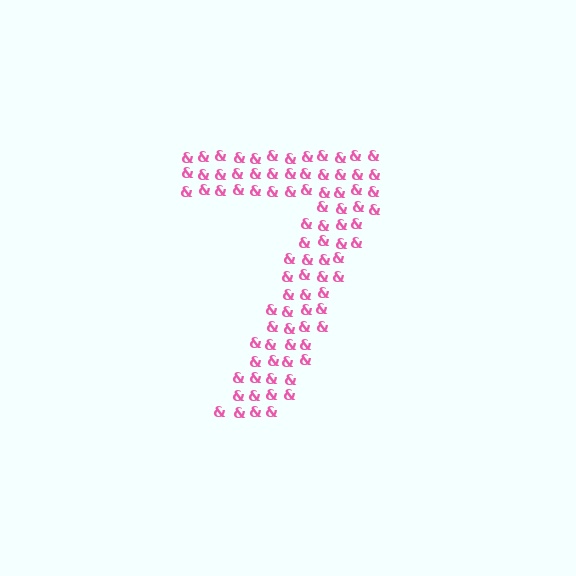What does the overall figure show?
The overall figure shows the digit 7.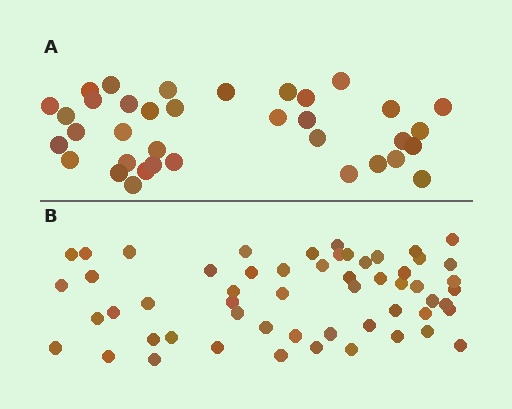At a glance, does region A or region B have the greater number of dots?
Region B (the bottom region) has more dots.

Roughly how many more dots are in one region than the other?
Region B has approximately 20 more dots than region A.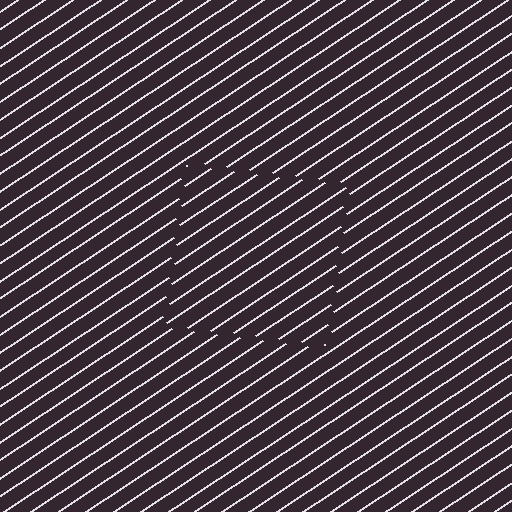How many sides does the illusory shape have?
4 sides — the line-ends trace a square.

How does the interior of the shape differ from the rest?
The interior of the shape contains the same grating, shifted by half a period — the contour is defined by the phase discontinuity where line-ends from the inner and outer gratings abut.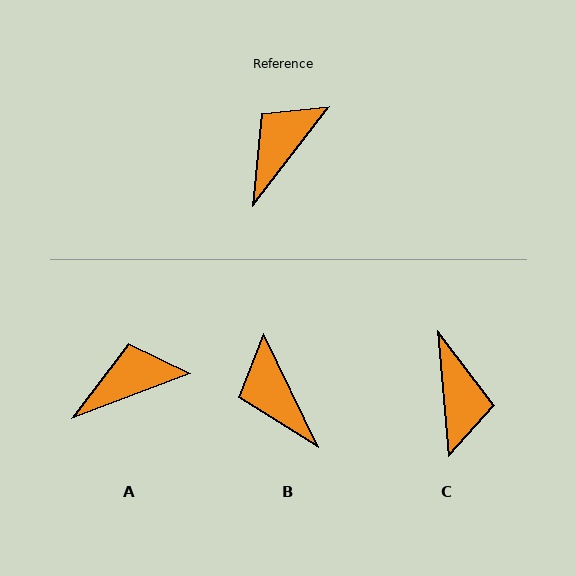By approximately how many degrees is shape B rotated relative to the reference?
Approximately 63 degrees counter-clockwise.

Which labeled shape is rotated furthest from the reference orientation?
C, about 138 degrees away.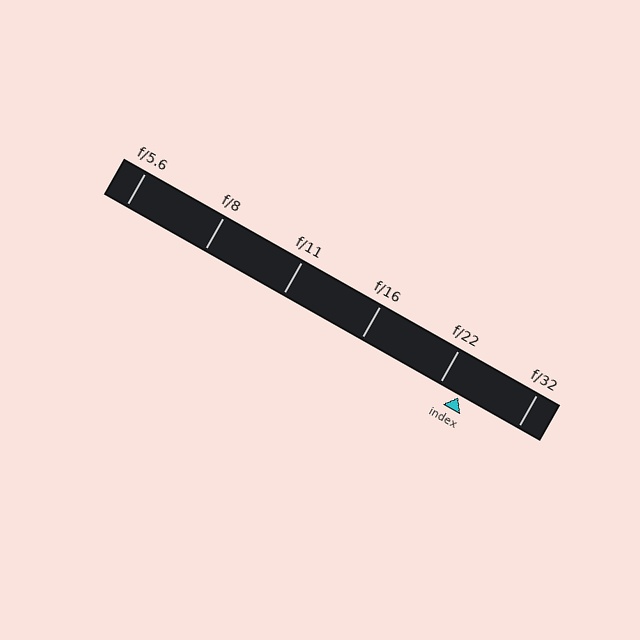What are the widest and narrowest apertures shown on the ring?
The widest aperture shown is f/5.6 and the narrowest is f/32.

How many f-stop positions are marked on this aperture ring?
There are 6 f-stop positions marked.